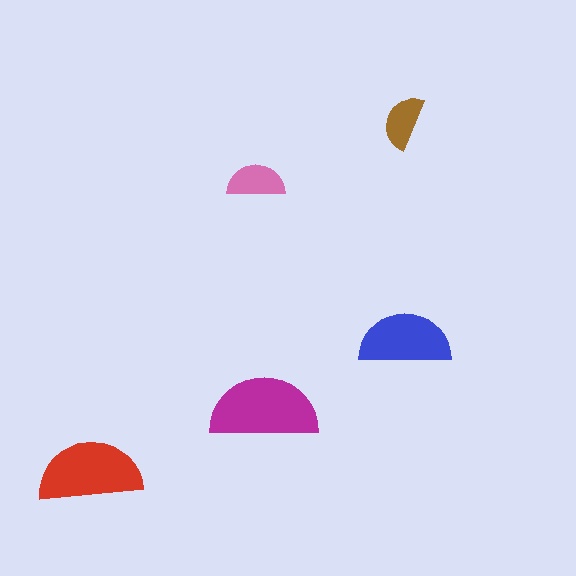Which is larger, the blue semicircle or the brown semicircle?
The blue one.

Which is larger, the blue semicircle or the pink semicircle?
The blue one.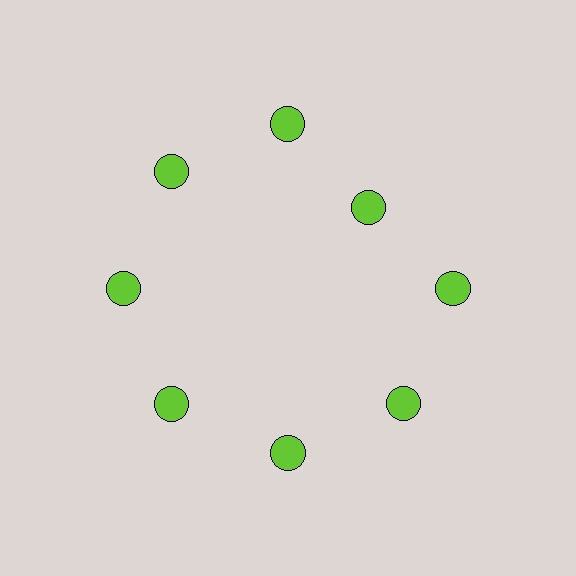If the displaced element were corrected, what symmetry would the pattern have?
It would have 8-fold rotational symmetry — the pattern would map onto itself every 45 degrees.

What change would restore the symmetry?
The symmetry would be restored by moving it outward, back onto the ring so that all 8 circles sit at equal angles and equal distance from the center.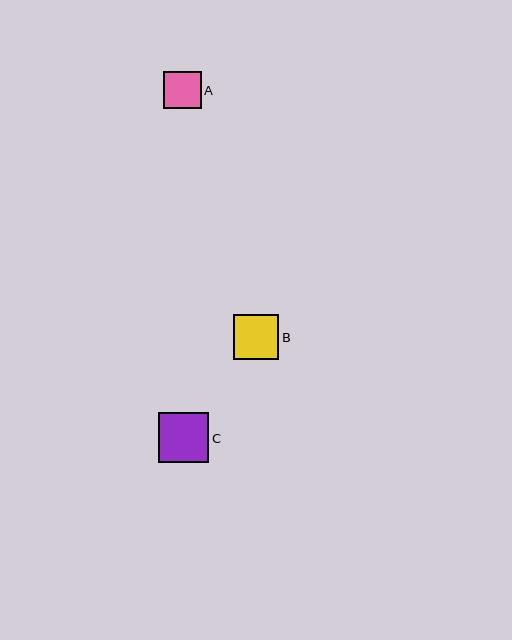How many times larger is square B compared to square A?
Square B is approximately 1.2 times the size of square A.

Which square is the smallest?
Square A is the smallest with a size of approximately 37 pixels.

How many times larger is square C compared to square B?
Square C is approximately 1.1 times the size of square B.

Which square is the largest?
Square C is the largest with a size of approximately 50 pixels.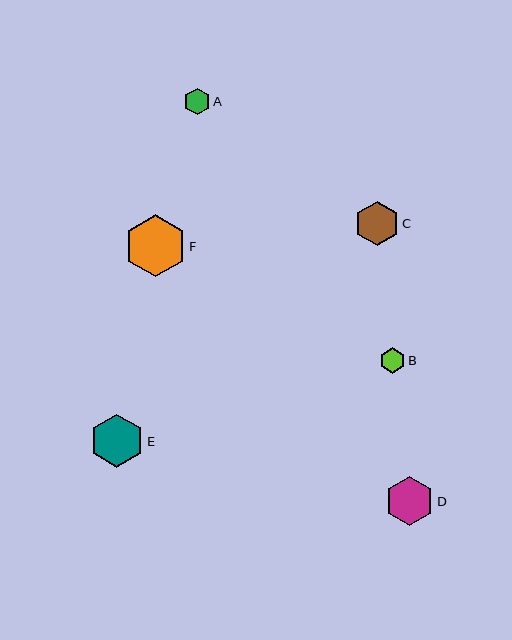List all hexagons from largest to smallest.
From largest to smallest: F, E, D, C, A, B.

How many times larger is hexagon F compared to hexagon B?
Hexagon F is approximately 2.4 times the size of hexagon B.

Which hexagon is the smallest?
Hexagon B is the smallest with a size of approximately 26 pixels.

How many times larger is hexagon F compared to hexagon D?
Hexagon F is approximately 1.3 times the size of hexagon D.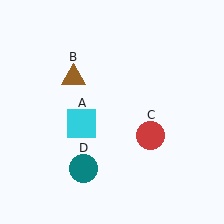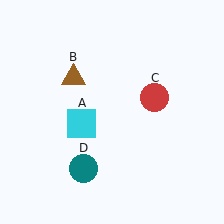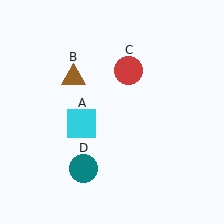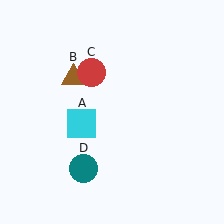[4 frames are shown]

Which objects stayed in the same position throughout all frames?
Cyan square (object A) and brown triangle (object B) and teal circle (object D) remained stationary.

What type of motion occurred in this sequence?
The red circle (object C) rotated counterclockwise around the center of the scene.